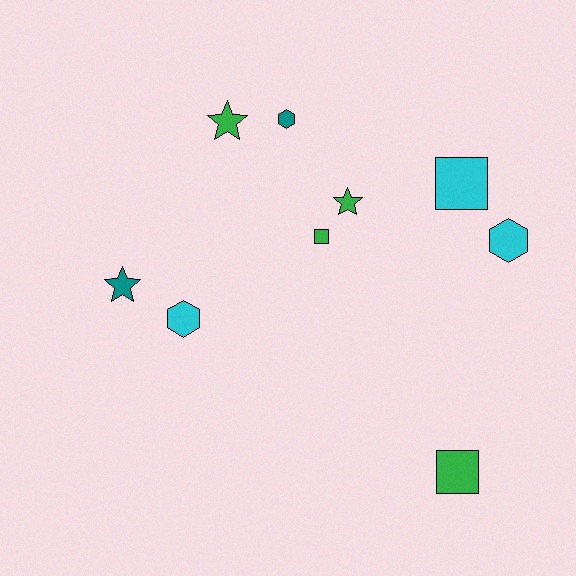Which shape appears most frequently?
Square, with 3 objects.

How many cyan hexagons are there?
There are 2 cyan hexagons.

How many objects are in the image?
There are 9 objects.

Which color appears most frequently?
Green, with 4 objects.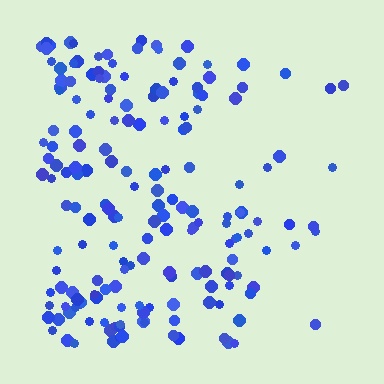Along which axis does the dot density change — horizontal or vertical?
Horizontal.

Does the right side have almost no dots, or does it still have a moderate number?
Still a moderate number, just noticeably fewer than the left.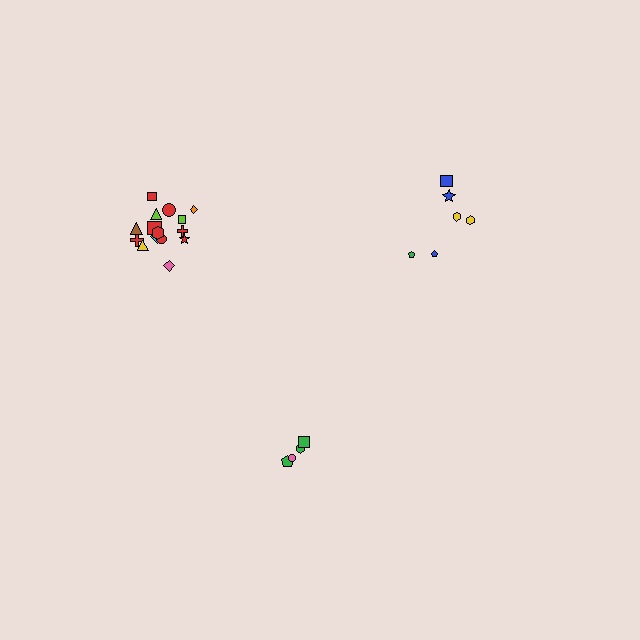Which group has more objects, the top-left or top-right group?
The top-left group.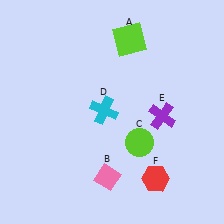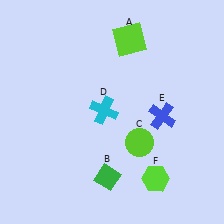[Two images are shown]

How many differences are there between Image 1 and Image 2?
There are 3 differences between the two images.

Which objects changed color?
B changed from pink to green. E changed from purple to blue. F changed from red to lime.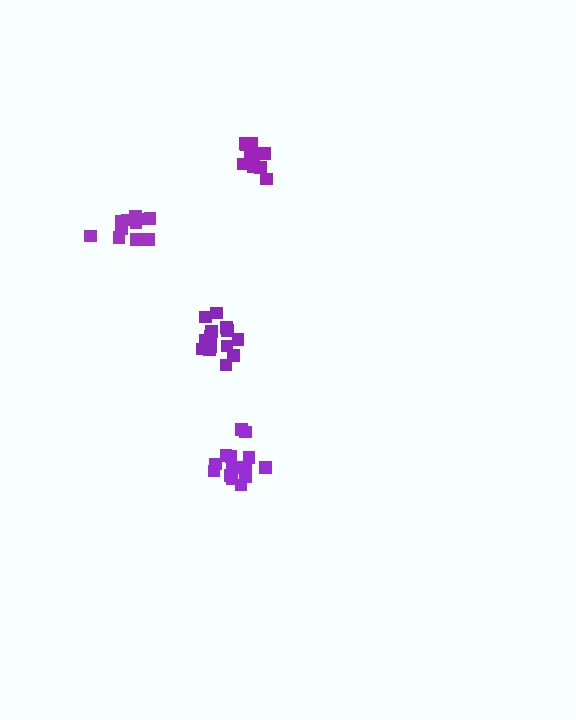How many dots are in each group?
Group 1: 11 dots, Group 2: 15 dots, Group 3: 15 dots, Group 4: 10 dots (51 total).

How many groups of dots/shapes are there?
There are 4 groups.